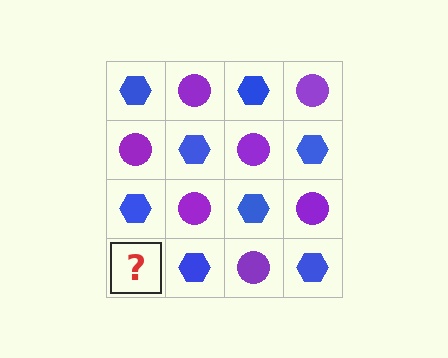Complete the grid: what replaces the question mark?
The question mark should be replaced with a purple circle.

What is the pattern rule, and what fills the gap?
The rule is that it alternates blue hexagon and purple circle in a checkerboard pattern. The gap should be filled with a purple circle.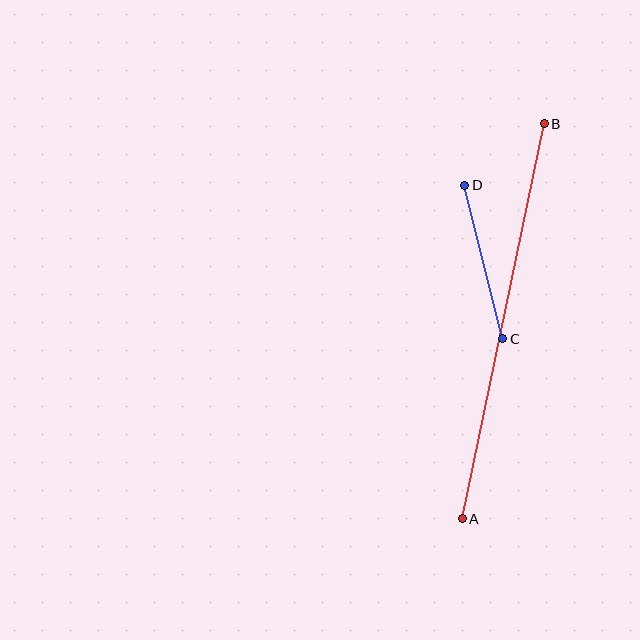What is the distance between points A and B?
The distance is approximately 404 pixels.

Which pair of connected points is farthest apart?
Points A and B are farthest apart.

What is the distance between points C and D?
The distance is approximately 158 pixels.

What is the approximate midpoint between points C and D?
The midpoint is at approximately (484, 262) pixels.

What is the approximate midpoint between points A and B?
The midpoint is at approximately (503, 321) pixels.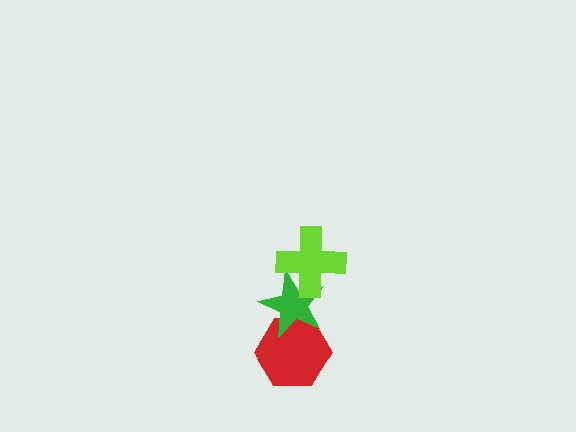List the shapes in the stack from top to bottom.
From top to bottom: the lime cross, the green star, the red hexagon.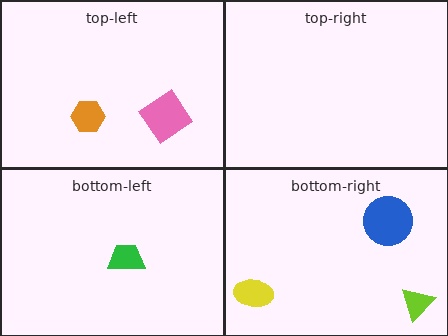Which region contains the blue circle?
The bottom-right region.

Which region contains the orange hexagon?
The top-left region.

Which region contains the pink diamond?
The top-left region.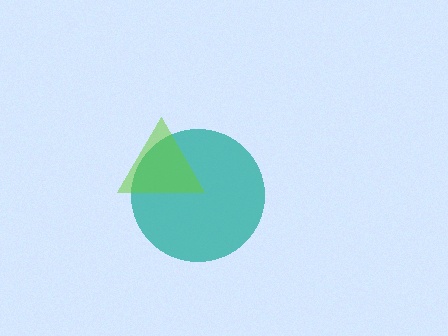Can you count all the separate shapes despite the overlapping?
Yes, there are 2 separate shapes.